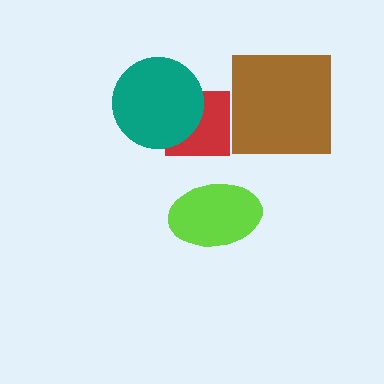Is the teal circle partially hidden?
No, no other shape covers it.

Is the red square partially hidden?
Yes, it is partially covered by another shape.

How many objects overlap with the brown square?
0 objects overlap with the brown square.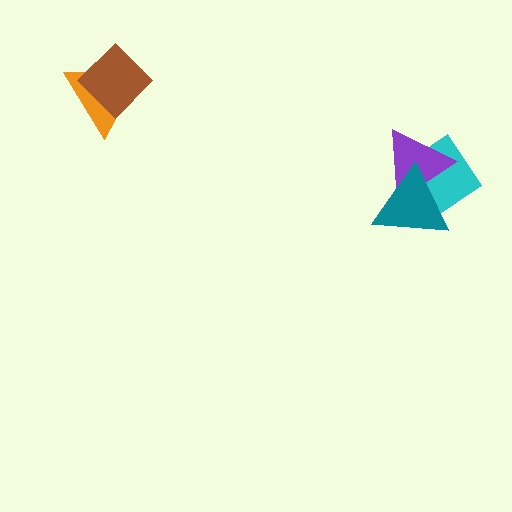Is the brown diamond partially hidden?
No, no other shape covers it.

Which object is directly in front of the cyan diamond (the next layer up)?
The purple triangle is directly in front of the cyan diamond.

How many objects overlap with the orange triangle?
1 object overlaps with the orange triangle.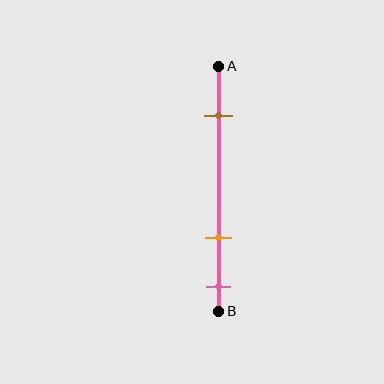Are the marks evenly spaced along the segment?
No, the marks are not evenly spaced.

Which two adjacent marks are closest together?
The orange and pink marks are the closest adjacent pair.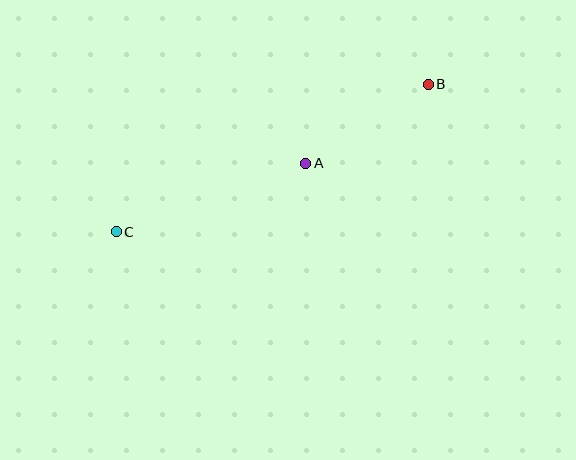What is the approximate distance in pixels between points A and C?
The distance between A and C is approximately 202 pixels.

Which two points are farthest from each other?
Points B and C are farthest from each other.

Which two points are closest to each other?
Points A and B are closest to each other.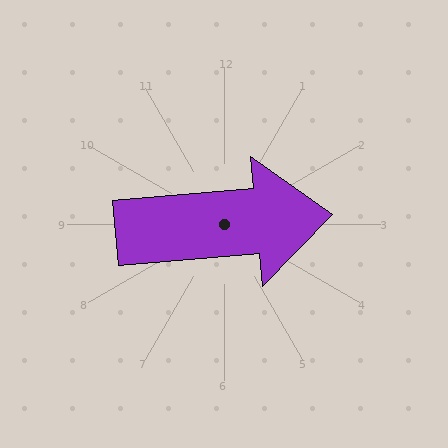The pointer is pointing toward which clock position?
Roughly 3 o'clock.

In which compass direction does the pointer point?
East.